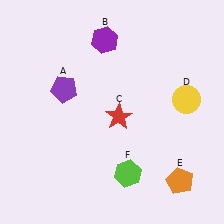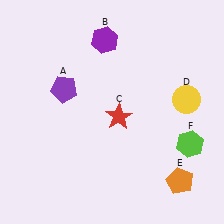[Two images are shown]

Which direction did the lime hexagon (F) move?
The lime hexagon (F) moved right.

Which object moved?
The lime hexagon (F) moved right.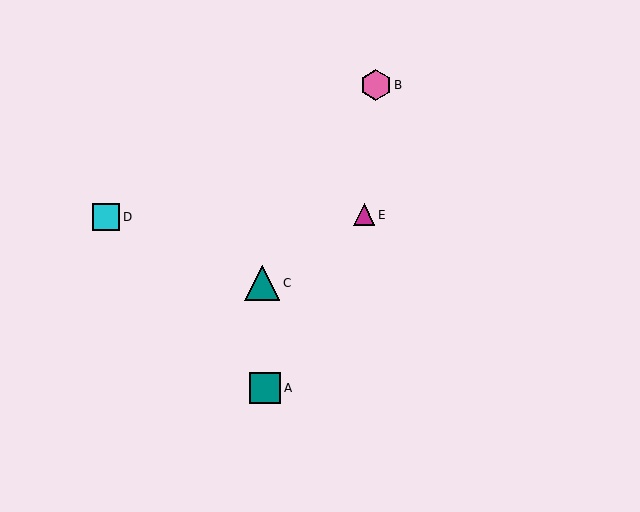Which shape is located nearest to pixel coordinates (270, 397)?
The teal square (labeled A) at (265, 388) is nearest to that location.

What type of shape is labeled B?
Shape B is a pink hexagon.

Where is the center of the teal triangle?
The center of the teal triangle is at (262, 283).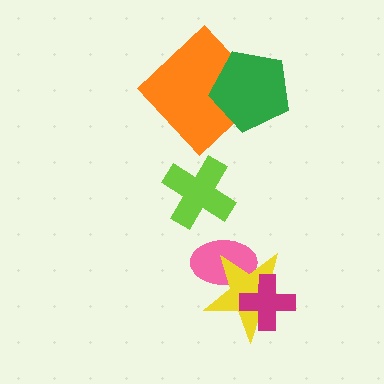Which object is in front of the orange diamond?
The green pentagon is in front of the orange diamond.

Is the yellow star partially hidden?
Yes, it is partially covered by another shape.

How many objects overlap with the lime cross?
0 objects overlap with the lime cross.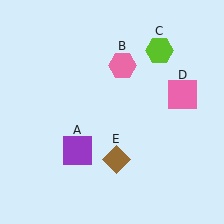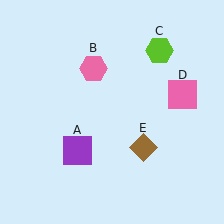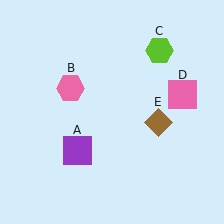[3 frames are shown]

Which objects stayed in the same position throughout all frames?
Purple square (object A) and lime hexagon (object C) and pink square (object D) remained stationary.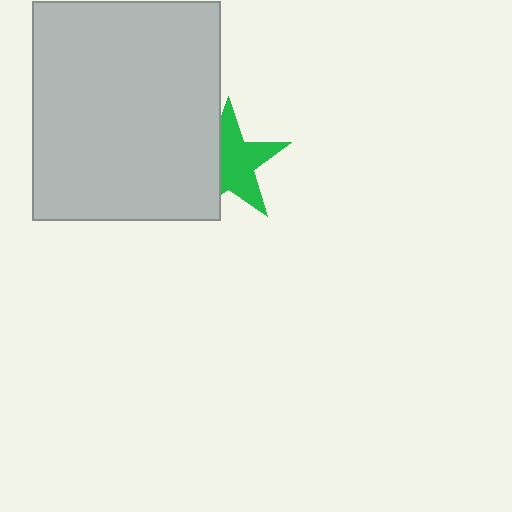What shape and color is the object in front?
The object in front is a light gray rectangle.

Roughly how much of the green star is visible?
About half of it is visible (roughly 61%).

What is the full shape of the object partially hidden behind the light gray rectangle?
The partially hidden object is a green star.